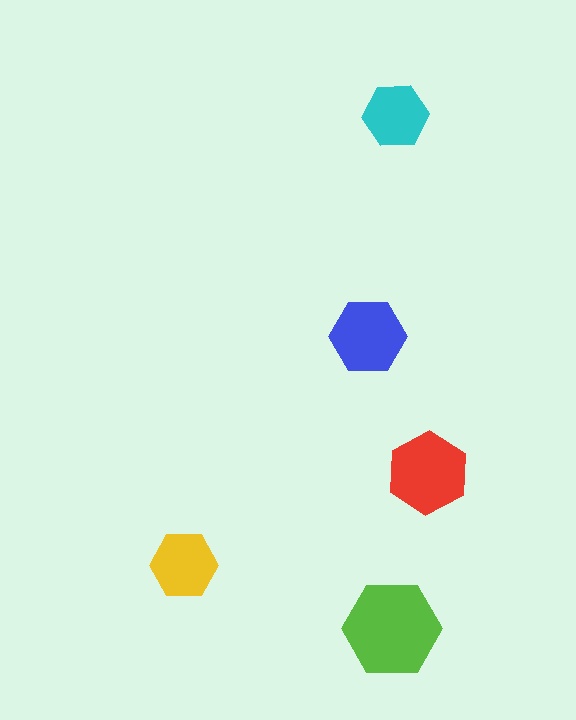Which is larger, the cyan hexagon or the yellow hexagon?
The yellow one.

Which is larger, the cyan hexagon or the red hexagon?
The red one.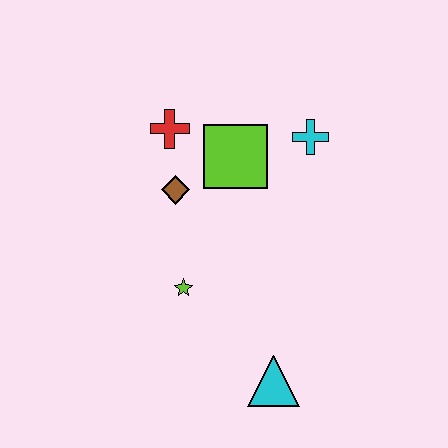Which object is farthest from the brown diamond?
The cyan triangle is farthest from the brown diamond.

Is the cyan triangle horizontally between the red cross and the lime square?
No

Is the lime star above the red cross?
No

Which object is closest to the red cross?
The brown diamond is closest to the red cross.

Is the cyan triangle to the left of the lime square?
No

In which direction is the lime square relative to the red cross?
The lime square is to the right of the red cross.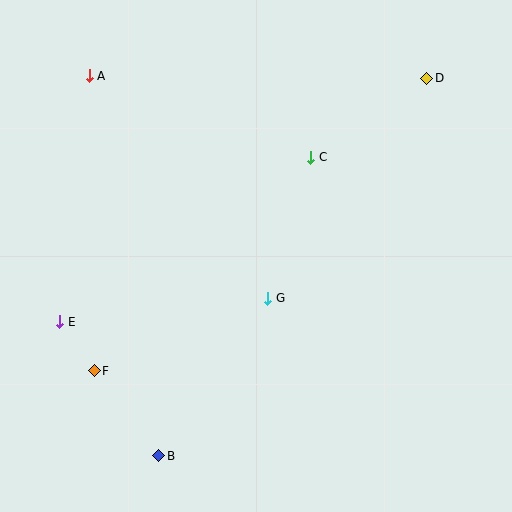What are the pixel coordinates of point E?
Point E is at (60, 322).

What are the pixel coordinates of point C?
Point C is at (311, 157).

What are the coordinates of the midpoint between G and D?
The midpoint between G and D is at (347, 188).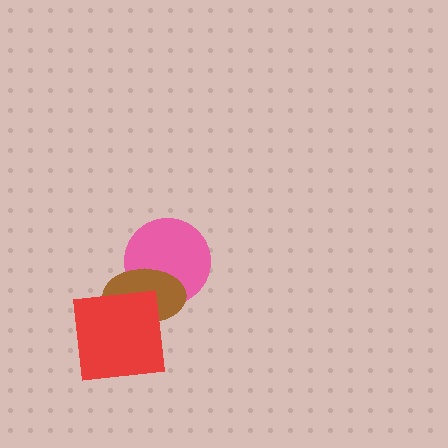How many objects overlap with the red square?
1 object overlaps with the red square.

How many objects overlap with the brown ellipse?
2 objects overlap with the brown ellipse.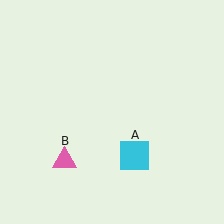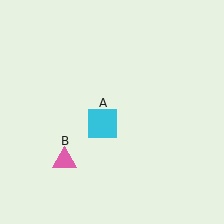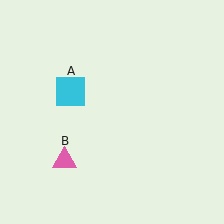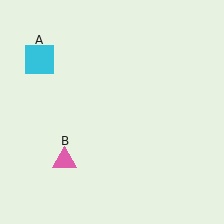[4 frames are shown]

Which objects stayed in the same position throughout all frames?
Pink triangle (object B) remained stationary.